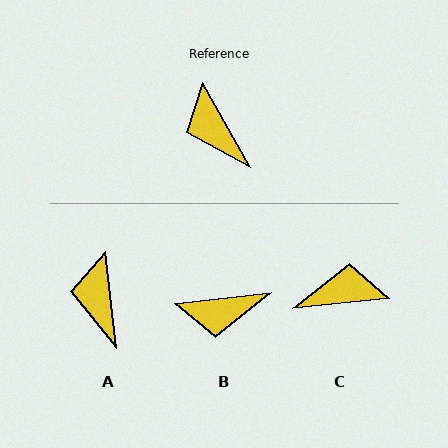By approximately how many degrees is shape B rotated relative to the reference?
Approximately 67 degrees counter-clockwise.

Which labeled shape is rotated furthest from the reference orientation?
C, about 113 degrees away.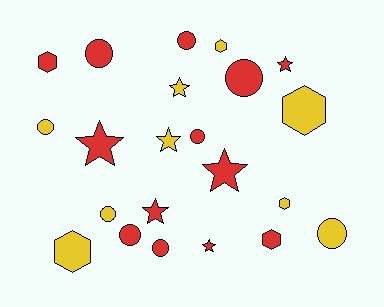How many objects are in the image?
There are 22 objects.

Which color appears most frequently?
Red, with 13 objects.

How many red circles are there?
There are 6 red circles.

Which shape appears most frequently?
Circle, with 9 objects.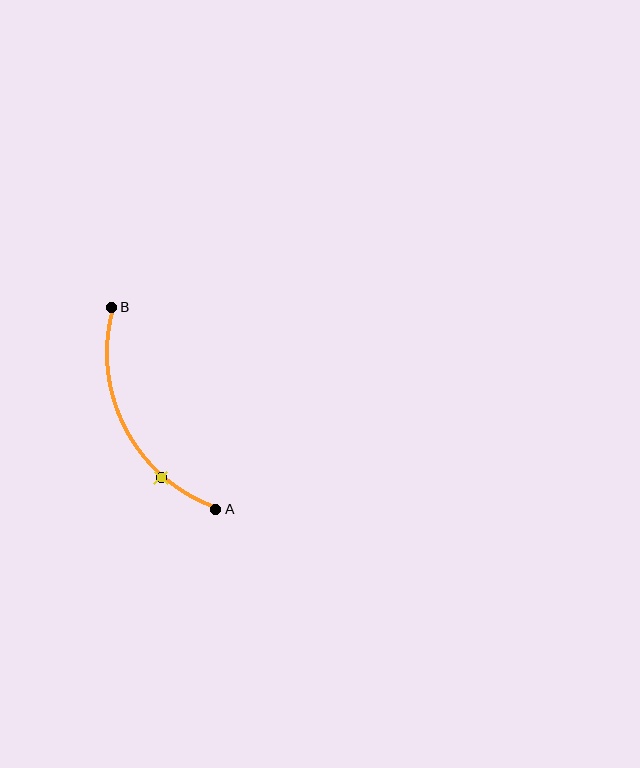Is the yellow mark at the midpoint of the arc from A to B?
No. The yellow mark lies on the arc but is closer to endpoint A. The arc midpoint would be at the point on the curve equidistant along the arc from both A and B.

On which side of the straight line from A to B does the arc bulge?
The arc bulges to the left of the straight line connecting A and B.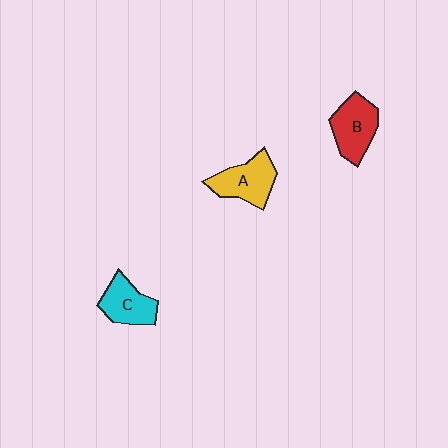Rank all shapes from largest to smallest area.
From largest to smallest: A (yellow), B (red), C (cyan).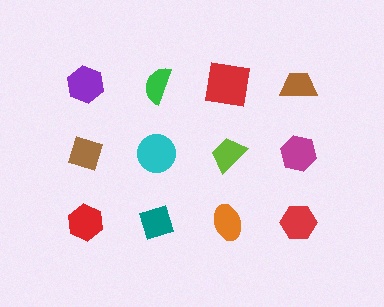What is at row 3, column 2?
A teal diamond.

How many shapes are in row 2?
4 shapes.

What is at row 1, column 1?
A purple hexagon.